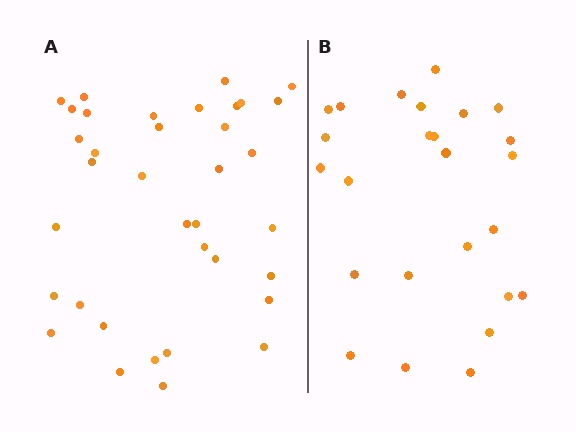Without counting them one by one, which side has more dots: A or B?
Region A (the left region) has more dots.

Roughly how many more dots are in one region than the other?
Region A has roughly 12 or so more dots than region B.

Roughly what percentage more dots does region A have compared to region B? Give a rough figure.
About 45% more.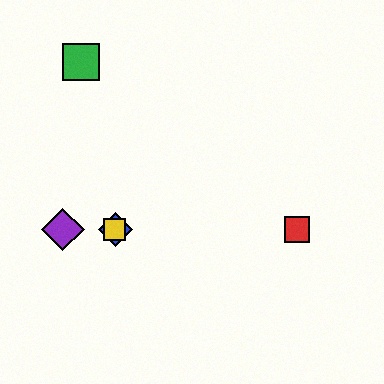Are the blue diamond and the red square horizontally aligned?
Yes, both are at y≈230.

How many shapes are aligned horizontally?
4 shapes (the red square, the blue diamond, the yellow square, the purple diamond) are aligned horizontally.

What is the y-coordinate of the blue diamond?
The blue diamond is at y≈230.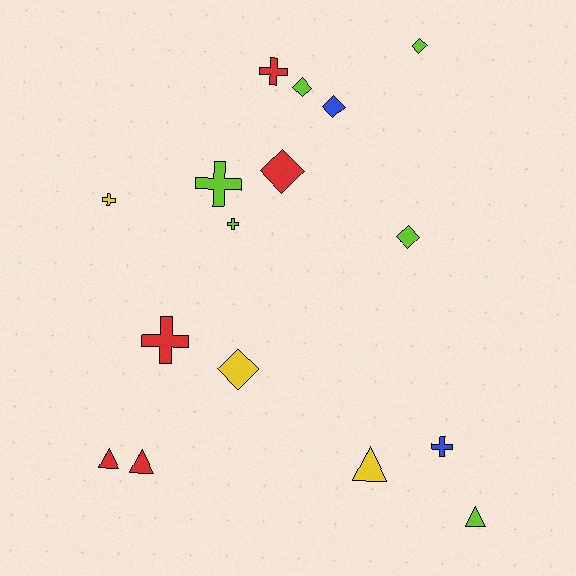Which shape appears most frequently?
Diamond, with 6 objects.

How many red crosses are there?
There are 2 red crosses.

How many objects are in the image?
There are 16 objects.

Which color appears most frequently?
Lime, with 6 objects.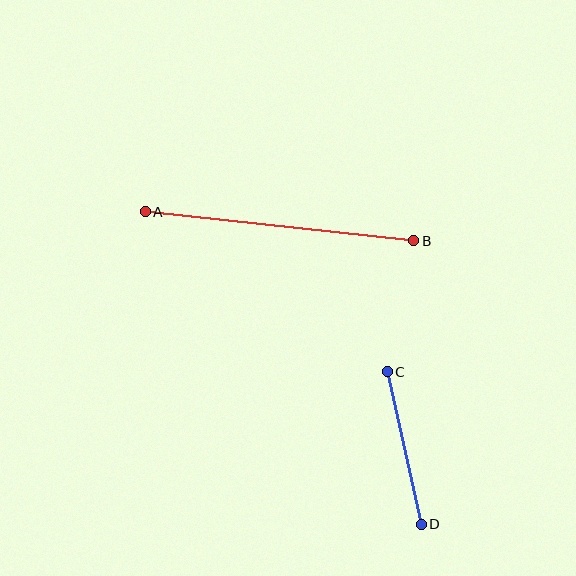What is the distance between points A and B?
The distance is approximately 270 pixels.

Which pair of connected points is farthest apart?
Points A and B are farthest apart.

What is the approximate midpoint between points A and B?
The midpoint is at approximately (279, 226) pixels.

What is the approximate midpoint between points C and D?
The midpoint is at approximately (404, 448) pixels.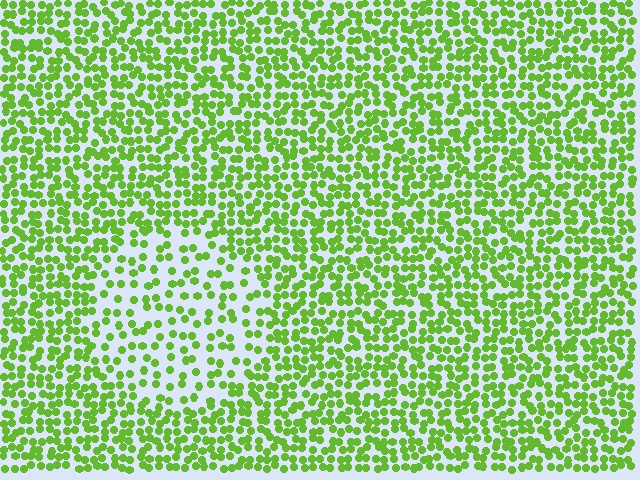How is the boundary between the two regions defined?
The boundary is defined by a change in element density (approximately 1.9x ratio). All elements are the same color, size, and shape.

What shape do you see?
I see a circle.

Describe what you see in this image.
The image contains small lime elements arranged at two different densities. A circle-shaped region is visible where the elements are less densely packed than the surrounding area.